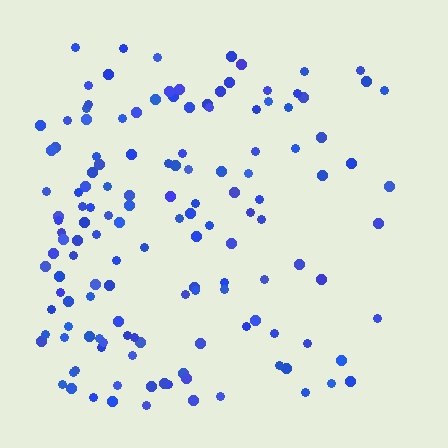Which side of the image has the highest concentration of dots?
The left.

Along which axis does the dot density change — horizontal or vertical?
Horizontal.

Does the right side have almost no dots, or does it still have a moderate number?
Still a moderate number, just noticeably fewer than the left.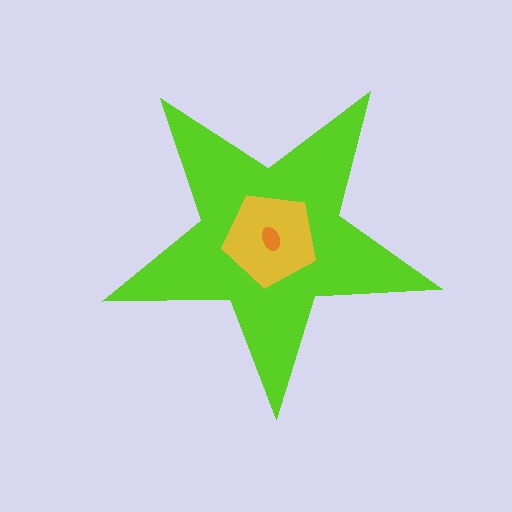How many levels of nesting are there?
3.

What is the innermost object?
The orange ellipse.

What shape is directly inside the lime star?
The yellow pentagon.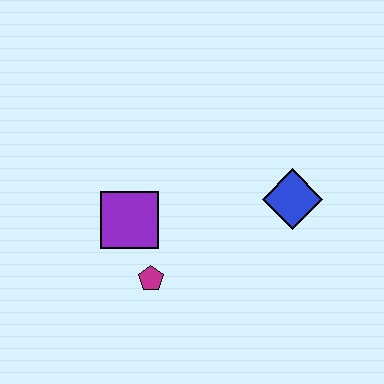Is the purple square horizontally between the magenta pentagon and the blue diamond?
No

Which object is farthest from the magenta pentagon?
The blue diamond is farthest from the magenta pentagon.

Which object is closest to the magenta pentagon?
The purple square is closest to the magenta pentagon.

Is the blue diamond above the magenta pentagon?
Yes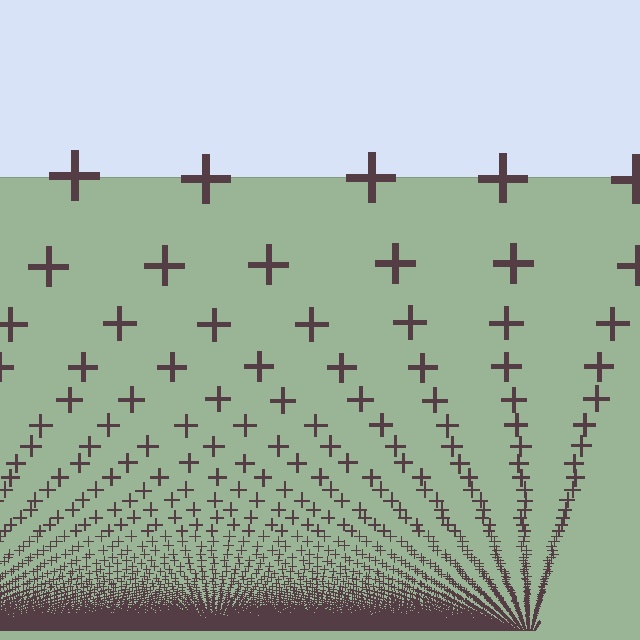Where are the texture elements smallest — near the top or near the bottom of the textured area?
Near the bottom.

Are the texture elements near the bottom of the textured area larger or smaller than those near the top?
Smaller. The gradient is inverted — elements near the bottom are smaller and denser.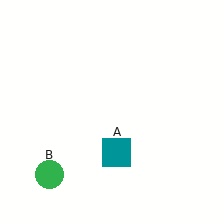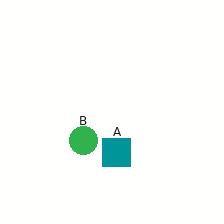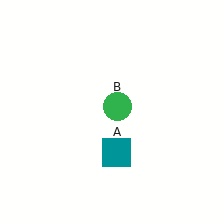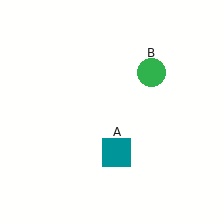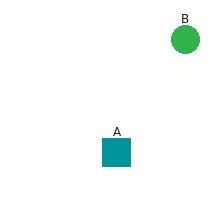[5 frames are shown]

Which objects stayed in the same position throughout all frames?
Teal square (object A) remained stationary.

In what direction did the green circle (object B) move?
The green circle (object B) moved up and to the right.